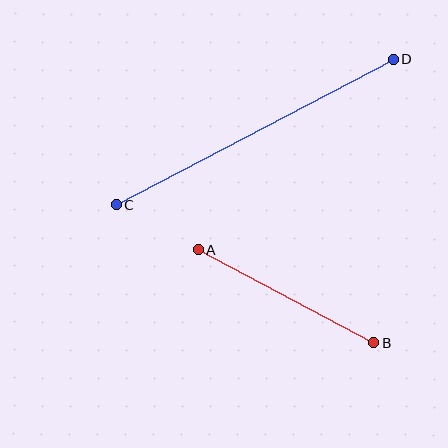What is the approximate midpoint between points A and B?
The midpoint is at approximately (286, 296) pixels.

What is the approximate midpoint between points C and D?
The midpoint is at approximately (255, 132) pixels.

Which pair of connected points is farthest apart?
Points C and D are farthest apart.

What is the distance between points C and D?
The distance is approximately 313 pixels.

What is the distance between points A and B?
The distance is approximately 199 pixels.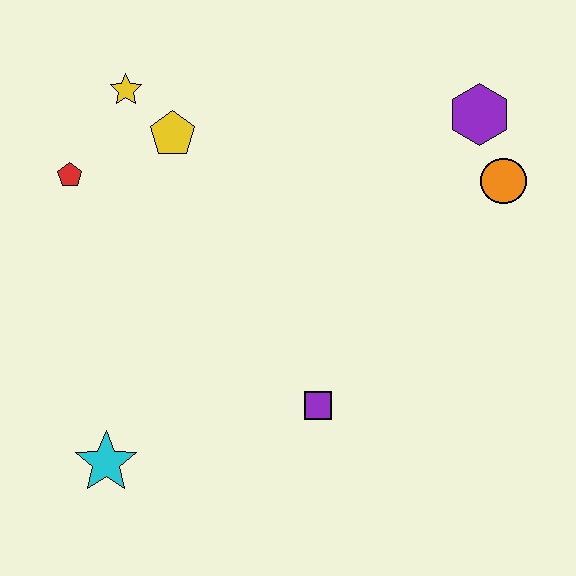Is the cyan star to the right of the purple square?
No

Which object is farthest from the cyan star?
The purple hexagon is farthest from the cyan star.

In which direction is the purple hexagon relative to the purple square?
The purple hexagon is above the purple square.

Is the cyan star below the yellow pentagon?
Yes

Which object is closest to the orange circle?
The purple hexagon is closest to the orange circle.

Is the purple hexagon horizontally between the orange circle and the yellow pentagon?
Yes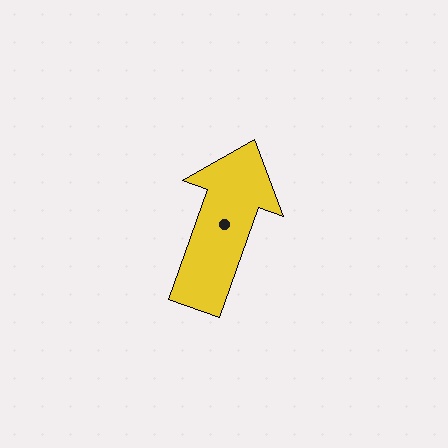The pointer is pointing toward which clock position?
Roughly 1 o'clock.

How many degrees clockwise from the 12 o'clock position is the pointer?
Approximately 20 degrees.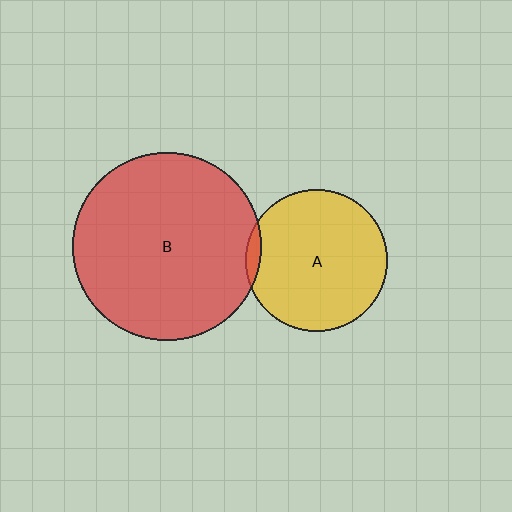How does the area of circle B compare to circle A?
Approximately 1.8 times.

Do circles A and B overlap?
Yes.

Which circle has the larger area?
Circle B (red).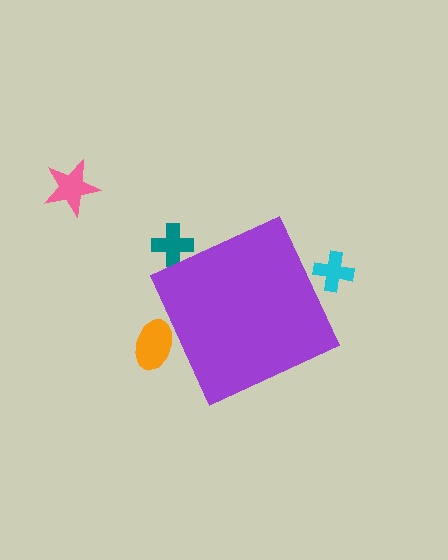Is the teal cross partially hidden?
Yes, the teal cross is partially hidden behind the purple diamond.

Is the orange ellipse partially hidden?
Yes, the orange ellipse is partially hidden behind the purple diamond.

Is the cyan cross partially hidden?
Yes, the cyan cross is partially hidden behind the purple diamond.